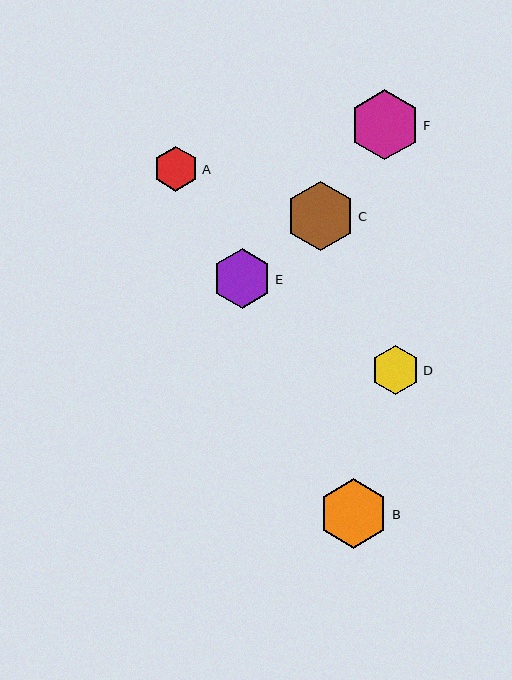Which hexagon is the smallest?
Hexagon A is the smallest with a size of approximately 45 pixels.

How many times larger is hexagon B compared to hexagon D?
Hexagon B is approximately 1.4 times the size of hexagon D.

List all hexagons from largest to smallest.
From largest to smallest: F, B, C, E, D, A.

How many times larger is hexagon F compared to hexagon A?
Hexagon F is approximately 1.5 times the size of hexagon A.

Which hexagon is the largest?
Hexagon F is the largest with a size of approximately 70 pixels.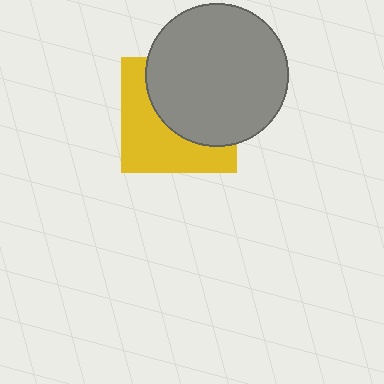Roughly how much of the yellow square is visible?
About half of it is visible (roughly 47%).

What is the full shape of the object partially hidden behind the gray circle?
The partially hidden object is a yellow square.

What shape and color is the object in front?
The object in front is a gray circle.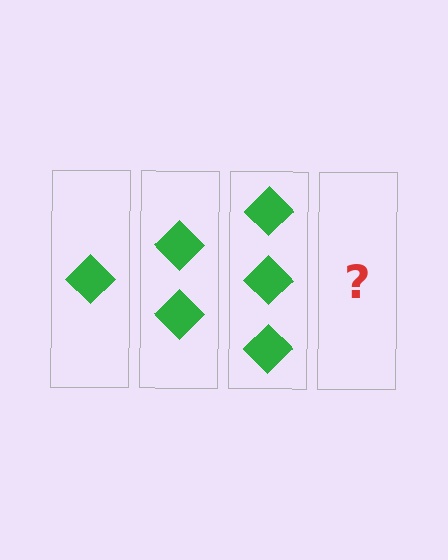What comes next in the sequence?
The next element should be 4 diamonds.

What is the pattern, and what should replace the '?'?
The pattern is that each step adds one more diamond. The '?' should be 4 diamonds.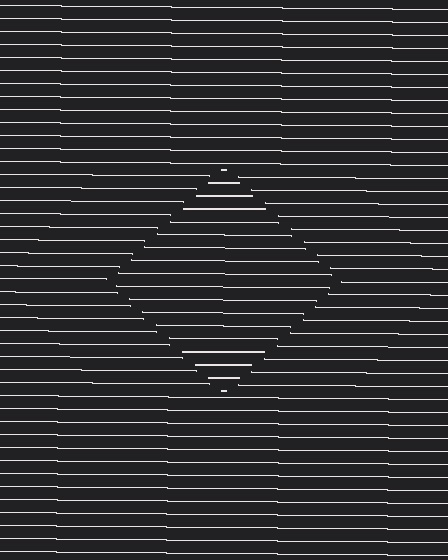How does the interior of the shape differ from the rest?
The interior of the shape contains the same grating, shifted by half a period — the contour is defined by the phase discontinuity where line-ends from the inner and outer gratings abut.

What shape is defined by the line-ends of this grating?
An illusory square. The interior of the shape contains the same grating, shifted by half a period — the contour is defined by the phase discontinuity where line-ends from the inner and outer gratings abut.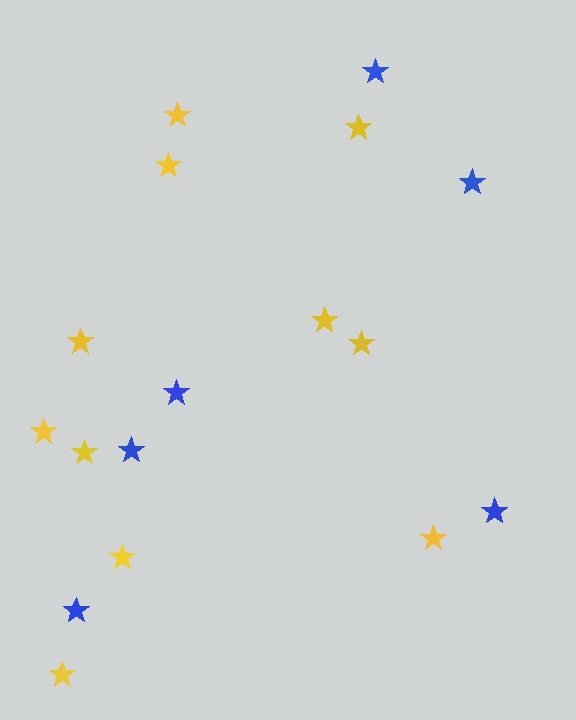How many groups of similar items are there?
There are 2 groups: one group of blue stars (6) and one group of yellow stars (11).